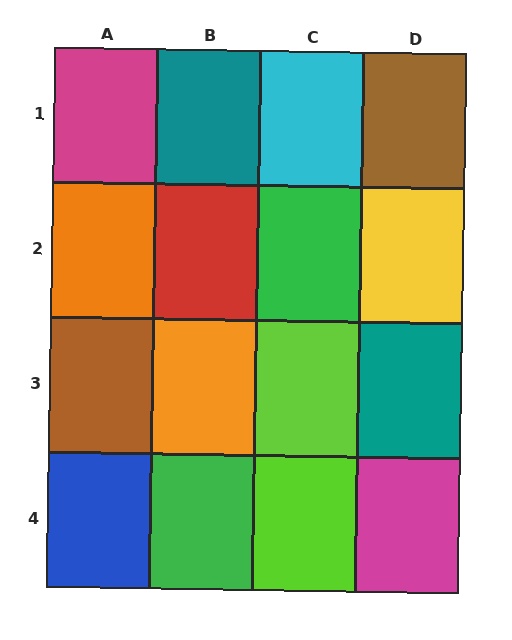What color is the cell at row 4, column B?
Green.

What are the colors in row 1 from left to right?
Magenta, teal, cyan, brown.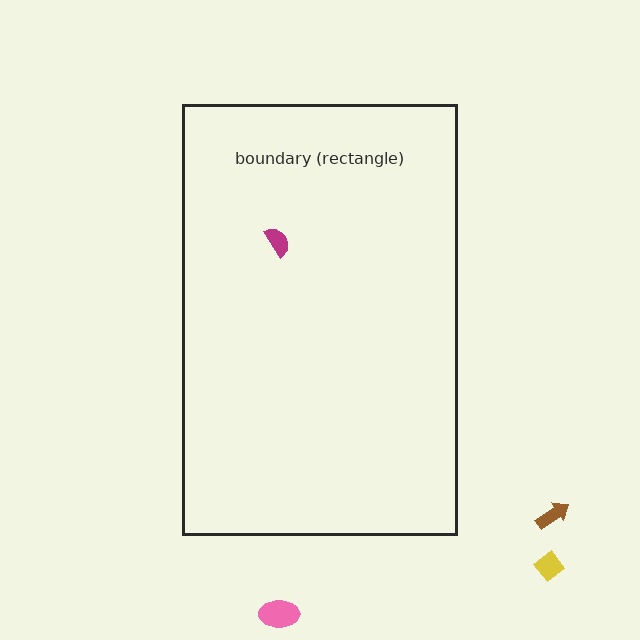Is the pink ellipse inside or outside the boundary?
Outside.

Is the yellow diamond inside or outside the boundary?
Outside.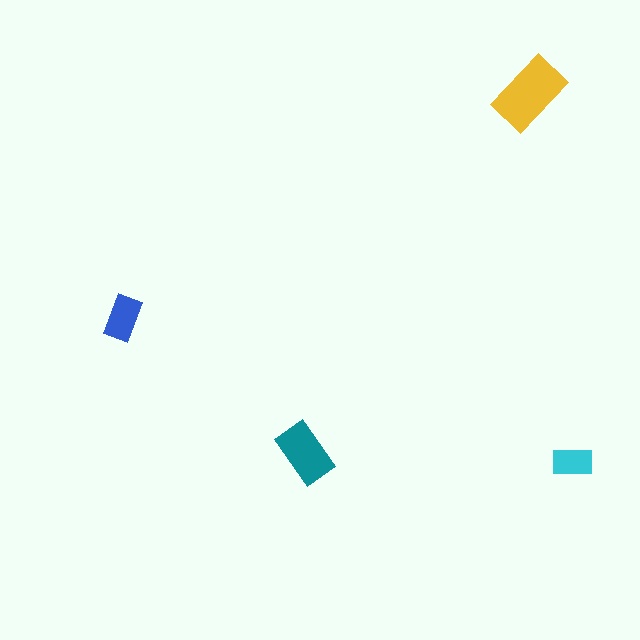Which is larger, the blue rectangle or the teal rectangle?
The teal one.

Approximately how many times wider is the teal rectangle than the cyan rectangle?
About 1.5 times wider.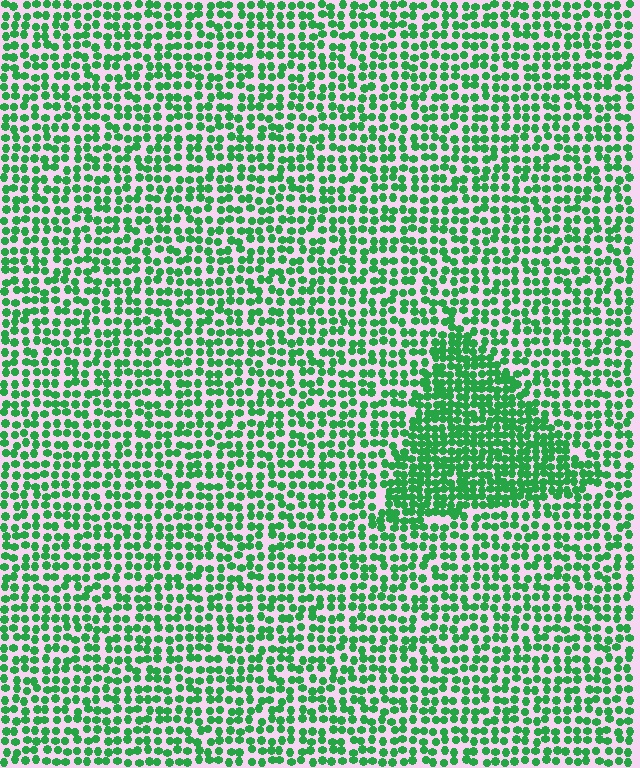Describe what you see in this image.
The image contains small green elements arranged at two different densities. A triangle-shaped region is visible where the elements are more densely packed than the surrounding area.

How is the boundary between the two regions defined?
The boundary is defined by a change in element density (approximately 1.8x ratio). All elements are the same color, size, and shape.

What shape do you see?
I see a triangle.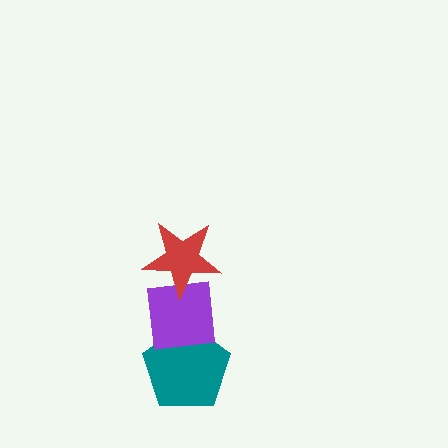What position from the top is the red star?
The red star is 1st from the top.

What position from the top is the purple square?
The purple square is 2nd from the top.